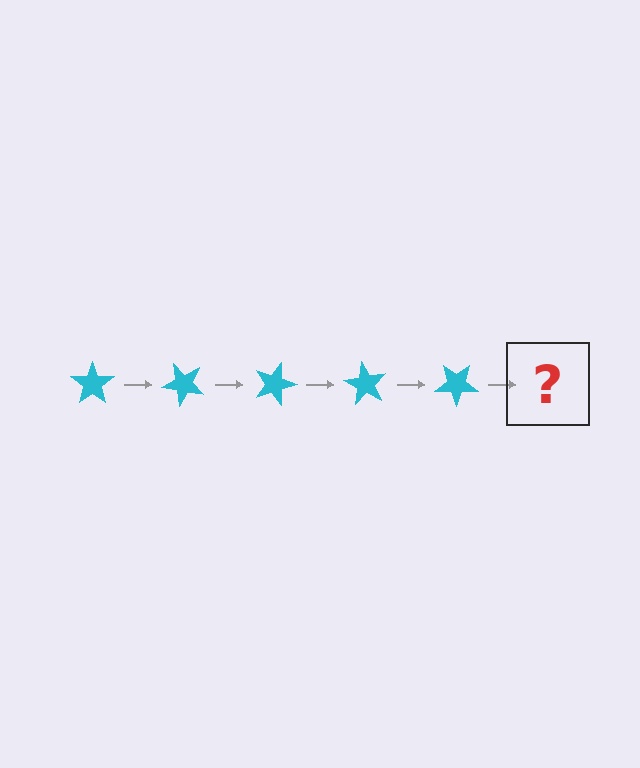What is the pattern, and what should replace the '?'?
The pattern is that the star rotates 45 degrees each step. The '?' should be a cyan star rotated 225 degrees.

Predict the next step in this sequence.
The next step is a cyan star rotated 225 degrees.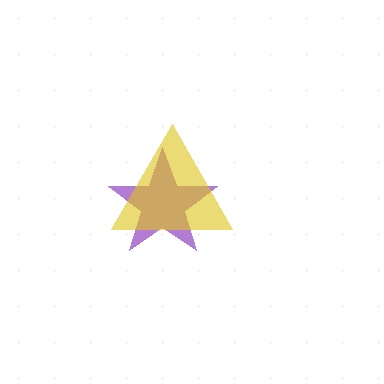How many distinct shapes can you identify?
There are 2 distinct shapes: a purple star, a yellow triangle.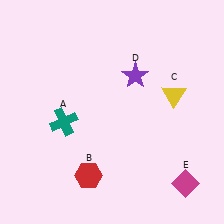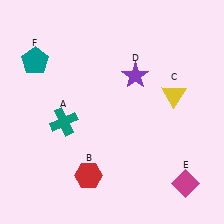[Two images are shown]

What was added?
A teal pentagon (F) was added in Image 2.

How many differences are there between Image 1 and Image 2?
There is 1 difference between the two images.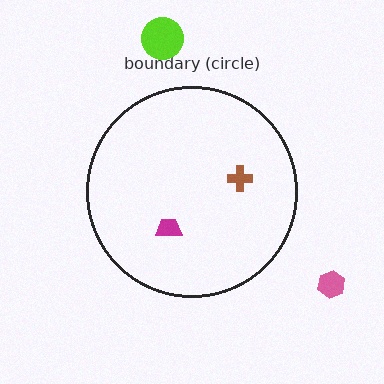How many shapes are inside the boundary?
2 inside, 2 outside.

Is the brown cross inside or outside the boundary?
Inside.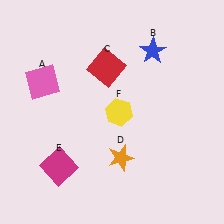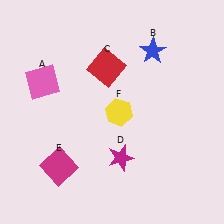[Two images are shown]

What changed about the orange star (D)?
In Image 1, D is orange. In Image 2, it changed to magenta.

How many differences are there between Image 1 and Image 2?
There is 1 difference between the two images.